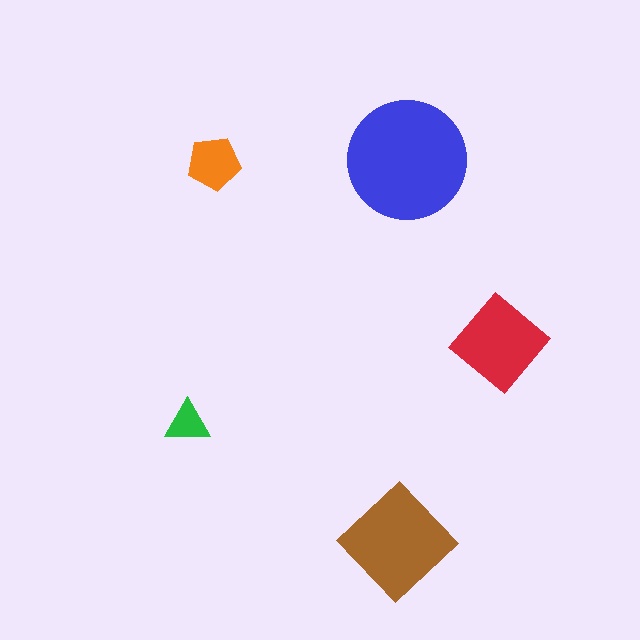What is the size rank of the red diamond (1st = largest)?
3rd.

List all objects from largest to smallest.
The blue circle, the brown diamond, the red diamond, the orange pentagon, the green triangle.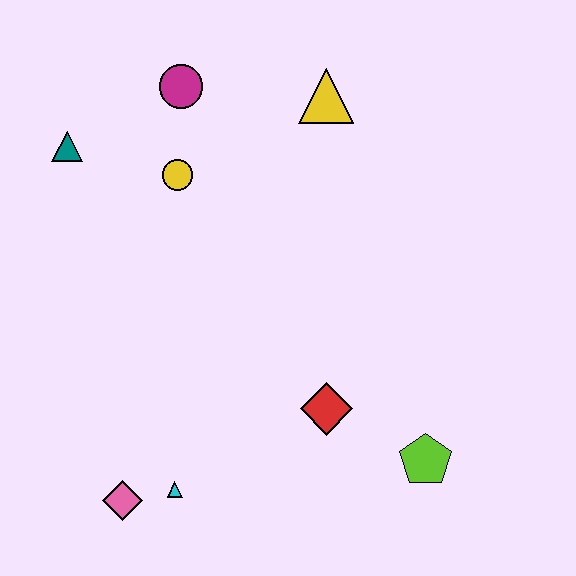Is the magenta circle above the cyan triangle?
Yes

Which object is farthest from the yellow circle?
The lime pentagon is farthest from the yellow circle.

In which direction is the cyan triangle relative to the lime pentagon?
The cyan triangle is to the left of the lime pentagon.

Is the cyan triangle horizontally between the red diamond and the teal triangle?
Yes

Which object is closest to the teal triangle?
The yellow circle is closest to the teal triangle.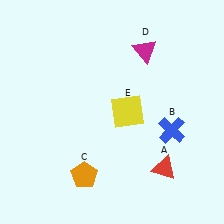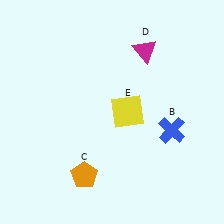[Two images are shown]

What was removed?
The red triangle (A) was removed in Image 2.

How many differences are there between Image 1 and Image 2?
There is 1 difference between the two images.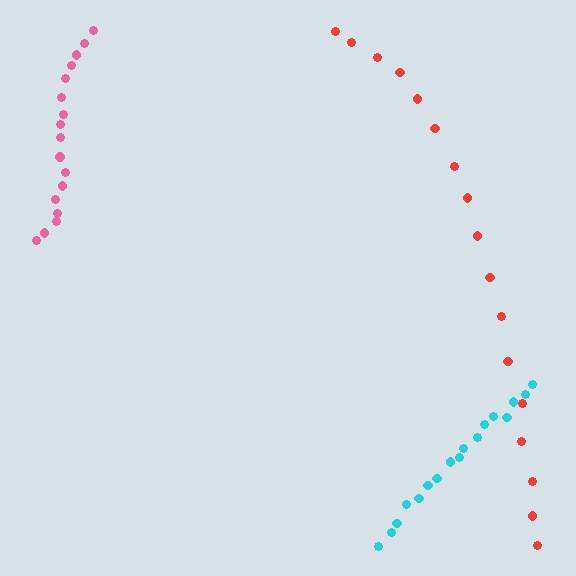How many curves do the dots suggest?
There are 3 distinct paths.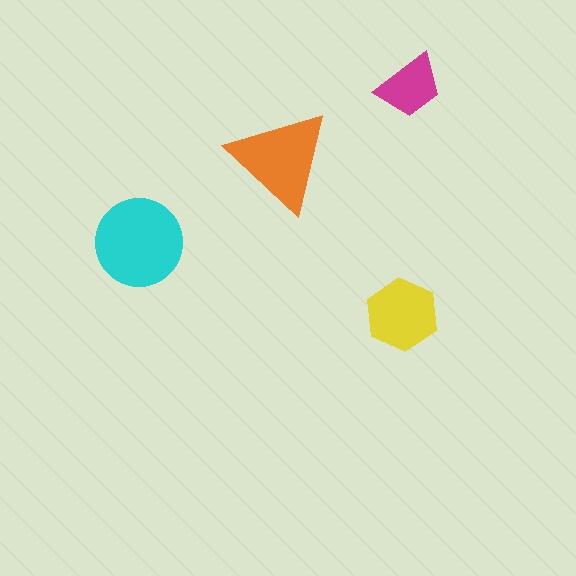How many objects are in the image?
There are 4 objects in the image.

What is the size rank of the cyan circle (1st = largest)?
1st.